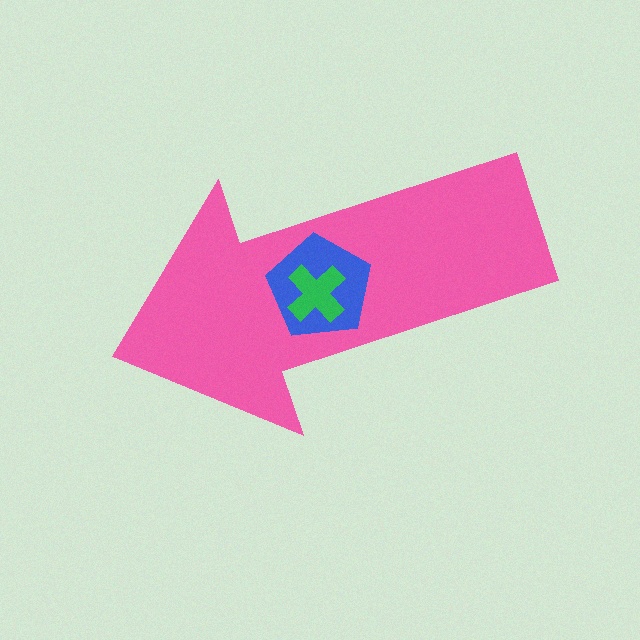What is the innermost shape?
The green cross.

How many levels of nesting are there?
3.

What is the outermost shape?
The pink arrow.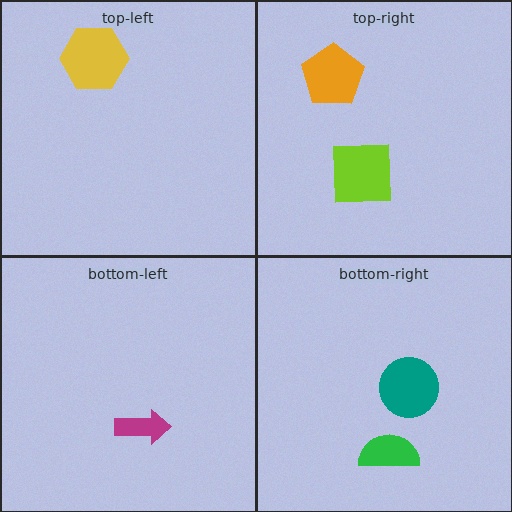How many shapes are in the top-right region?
2.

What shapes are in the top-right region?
The lime square, the orange pentagon.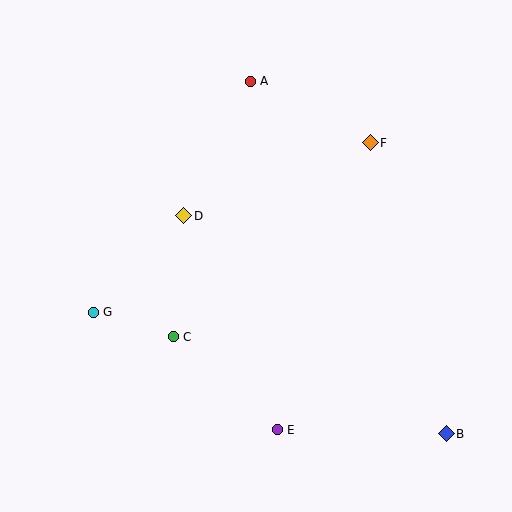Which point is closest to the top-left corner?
Point A is closest to the top-left corner.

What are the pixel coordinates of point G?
Point G is at (93, 312).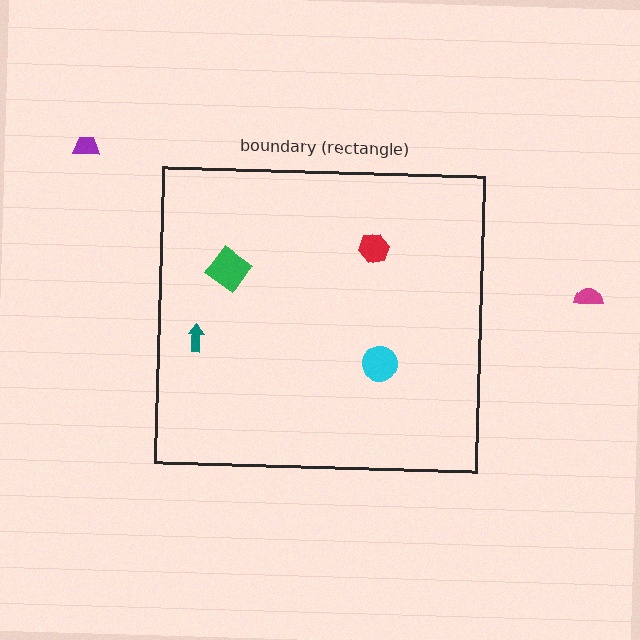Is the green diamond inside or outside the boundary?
Inside.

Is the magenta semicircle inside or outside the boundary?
Outside.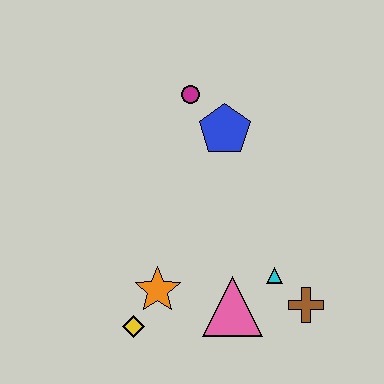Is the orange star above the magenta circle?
No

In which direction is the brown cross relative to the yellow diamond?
The brown cross is to the right of the yellow diamond.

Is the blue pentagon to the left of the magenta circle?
No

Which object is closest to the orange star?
The yellow diamond is closest to the orange star.